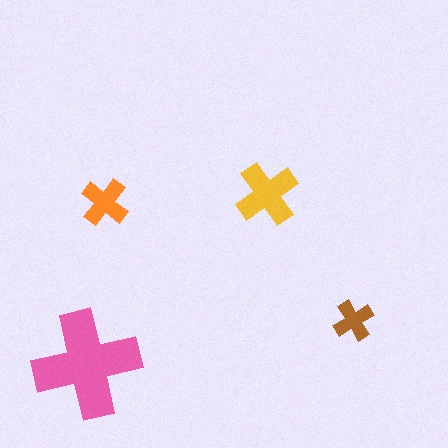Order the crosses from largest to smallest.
the pink one, the yellow one, the orange one, the brown one.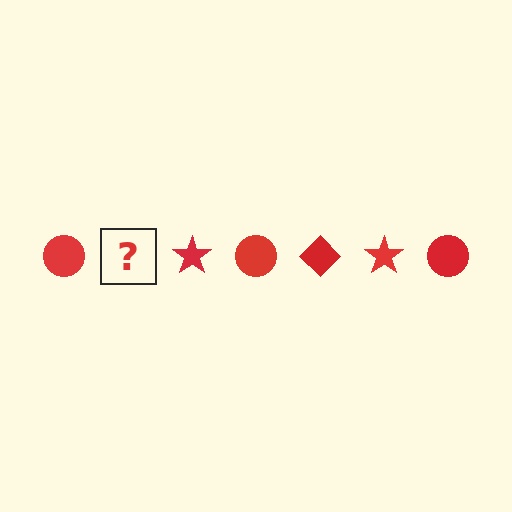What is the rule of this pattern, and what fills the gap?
The rule is that the pattern cycles through circle, diamond, star shapes in red. The gap should be filled with a red diamond.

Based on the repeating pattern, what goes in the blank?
The blank should be a red diamond.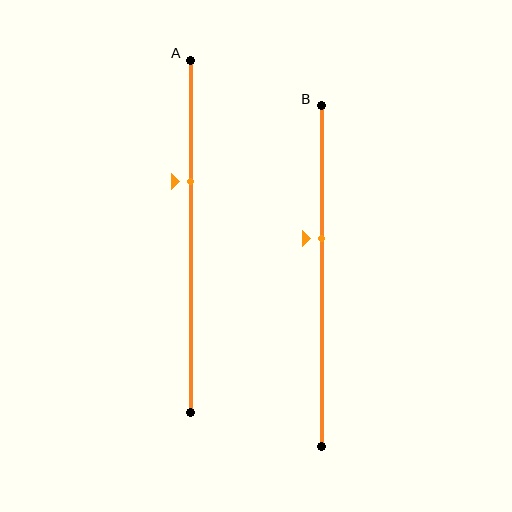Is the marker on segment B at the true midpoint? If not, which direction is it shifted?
No, the marker on segment B is shifted upward by about 11% of the segment length.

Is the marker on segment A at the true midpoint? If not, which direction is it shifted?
No, the marker on segment A is shifted upward by about 15% of the segment length.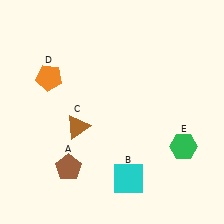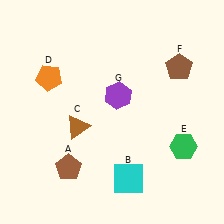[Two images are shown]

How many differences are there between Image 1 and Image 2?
There are 2 differences between the two images.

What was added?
A brown pentagon (F), a purple hexagon (G) were added in Image 2.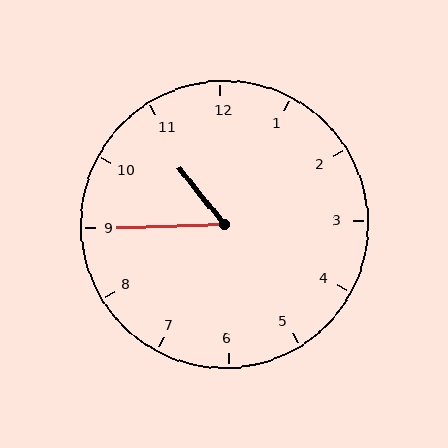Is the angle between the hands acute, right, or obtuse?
It is acute.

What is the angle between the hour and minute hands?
Approximately 52 degrees.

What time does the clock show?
10:45.